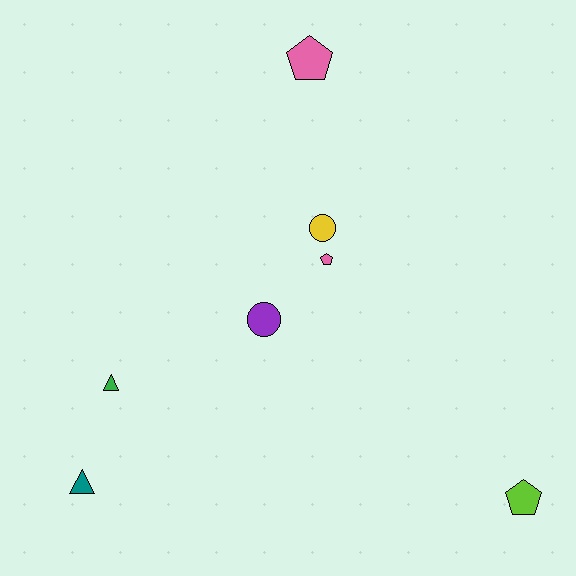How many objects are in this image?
There are 7 objects.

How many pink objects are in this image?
There are 2 pink objects.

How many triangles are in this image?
There are 2 triangles.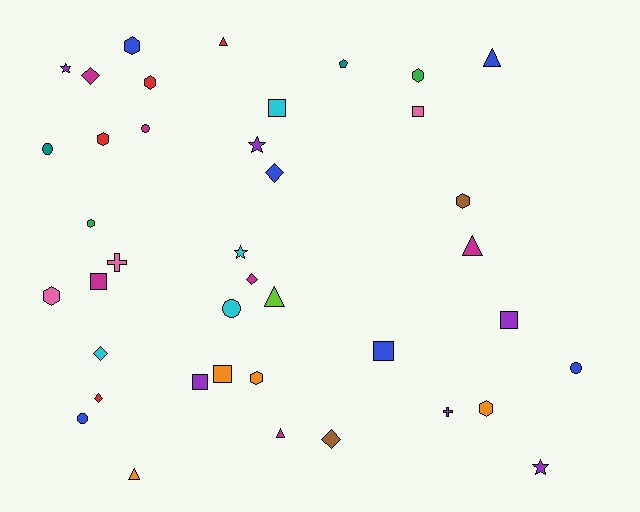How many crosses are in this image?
There are 2 crosses.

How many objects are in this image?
There are 40 objects.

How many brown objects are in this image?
There are 2 brown objects.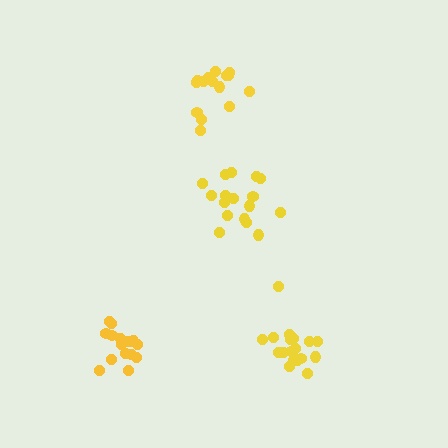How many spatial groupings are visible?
There are 4 spatial groupings.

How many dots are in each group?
Group 1: 15 dots, Group 2: 19 dots, Group 3: 15 dots, Group 4: 18 dots (67 total).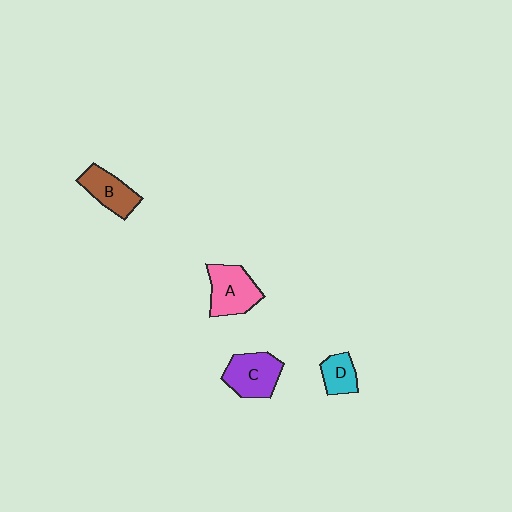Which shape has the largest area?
Shape A (pink).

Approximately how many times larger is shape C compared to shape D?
Approximately 1.7 times.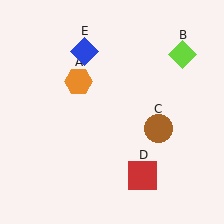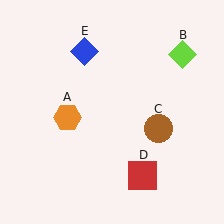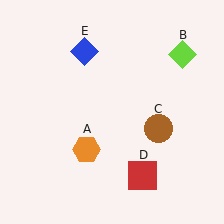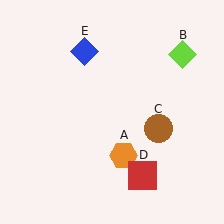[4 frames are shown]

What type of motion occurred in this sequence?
The orange hexagon (object A) rotated counterclockwise around the center of the scene.